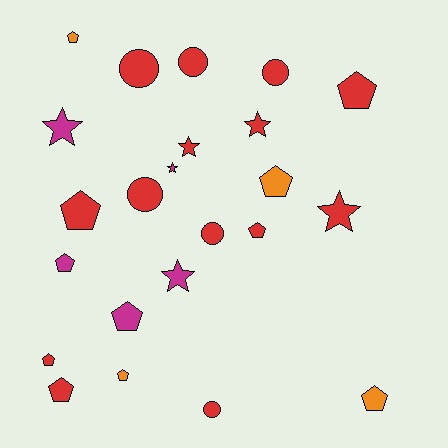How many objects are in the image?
There are 23 objects.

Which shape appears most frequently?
Pentagon, with 11 objects.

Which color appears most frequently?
Red, with 14 objects.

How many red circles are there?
There are 6 red circles.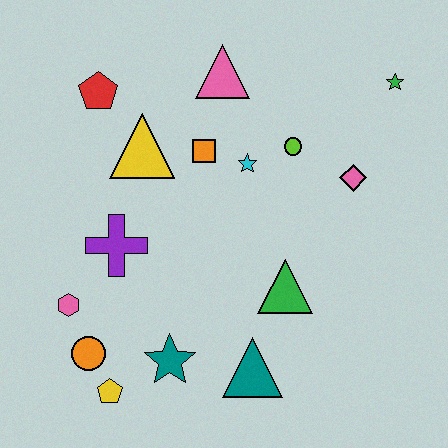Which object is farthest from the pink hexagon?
The green star is farthest from the pink hexagon.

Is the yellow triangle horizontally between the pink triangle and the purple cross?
Yes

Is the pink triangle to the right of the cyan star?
No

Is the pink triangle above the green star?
Yes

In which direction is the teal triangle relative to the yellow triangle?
The teal triangle is below the yellow triangle.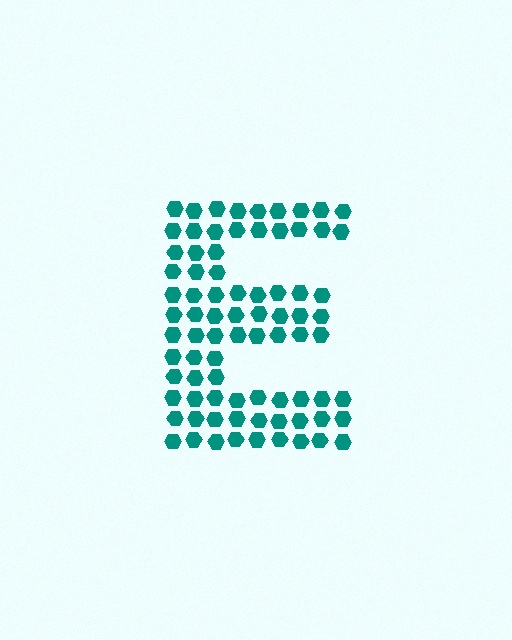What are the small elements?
The small elements are hexagons.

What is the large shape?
The large shape is the letter E.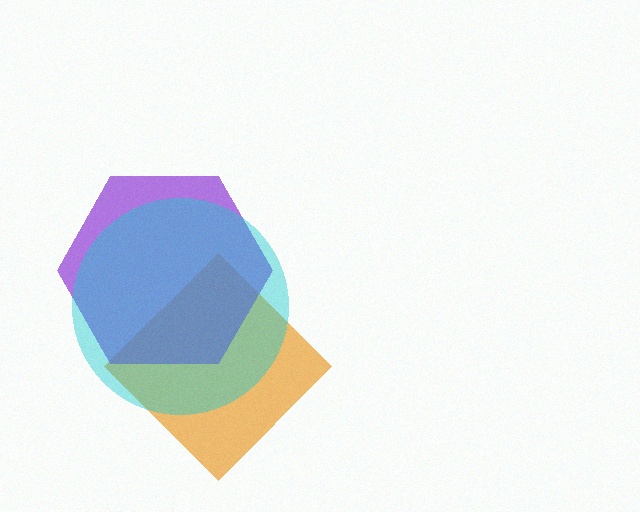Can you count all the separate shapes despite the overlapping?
Yes, there are 3 separate shapes.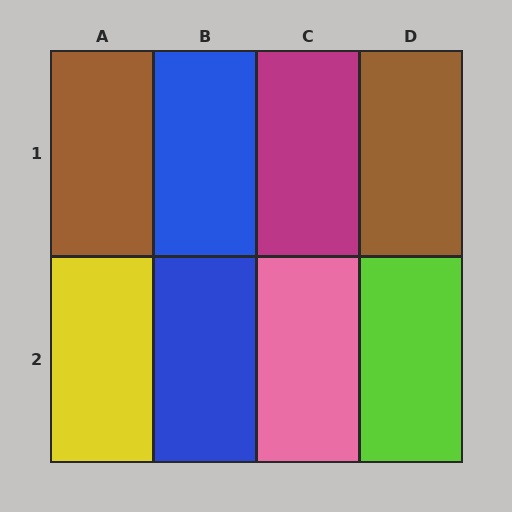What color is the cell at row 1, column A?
Brown.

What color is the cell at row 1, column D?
Brown.